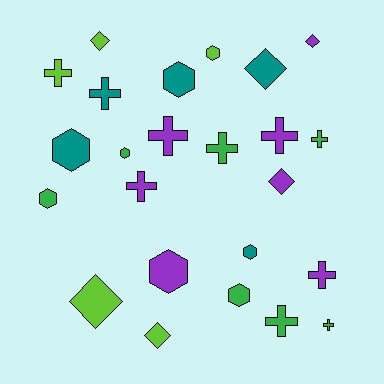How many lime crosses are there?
There is 1 lime cross.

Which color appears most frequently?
Purple, with 7 objects.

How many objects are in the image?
There are 24 objects.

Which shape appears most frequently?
Cross, with 10 objects.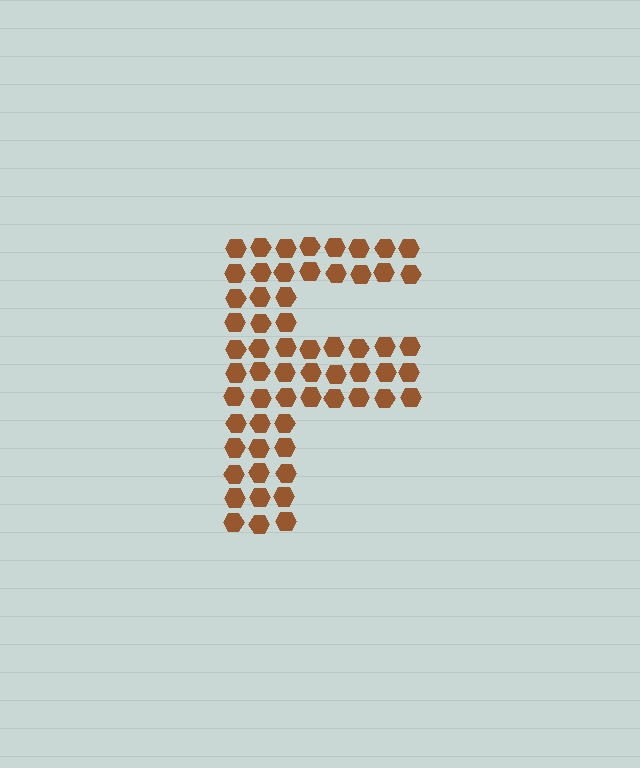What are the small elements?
The small elements are hexagons.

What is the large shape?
The large shape is the letter F.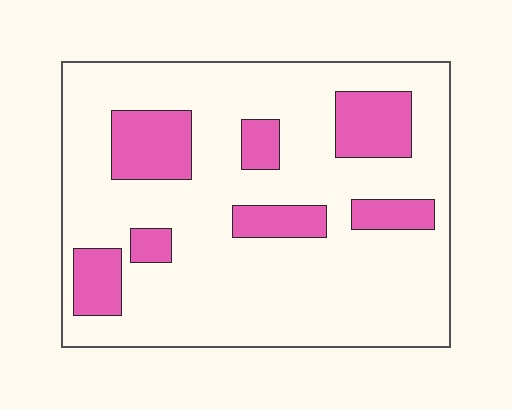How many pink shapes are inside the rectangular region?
7.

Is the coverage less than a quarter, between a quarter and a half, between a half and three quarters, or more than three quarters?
Less than a quarter.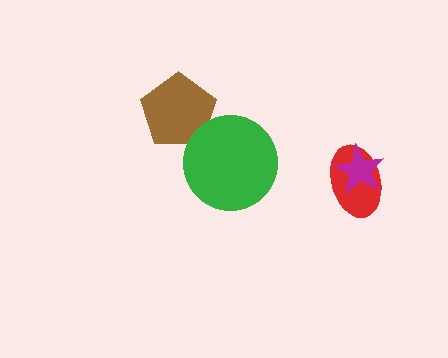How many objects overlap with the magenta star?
1 object overlaps with the magenta star.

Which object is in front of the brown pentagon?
The green circle is in front of the brown pentagon.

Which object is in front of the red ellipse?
The magenta star is in front of the red ellipse.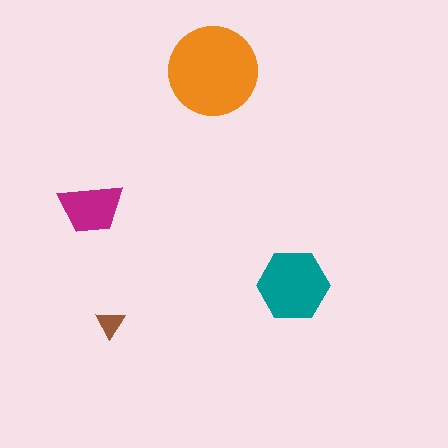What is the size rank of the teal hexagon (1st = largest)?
2nd.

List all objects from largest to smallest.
The orange circle, the teal hexagon, the magenta trapezoid, the brown triangle.